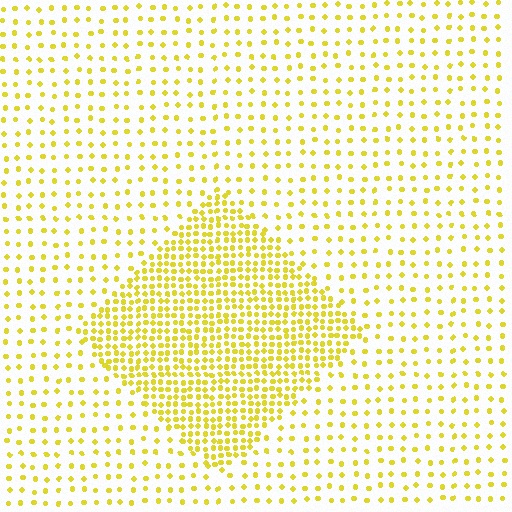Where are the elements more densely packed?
The elements are more densely packed inside the diamond boundary.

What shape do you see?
I see a diamond.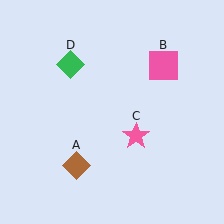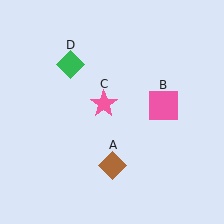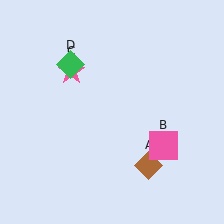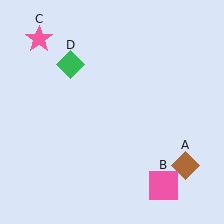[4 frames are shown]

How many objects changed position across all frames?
3 objects changed position: brown diamond (object A), pink square (object B), pink star (object C).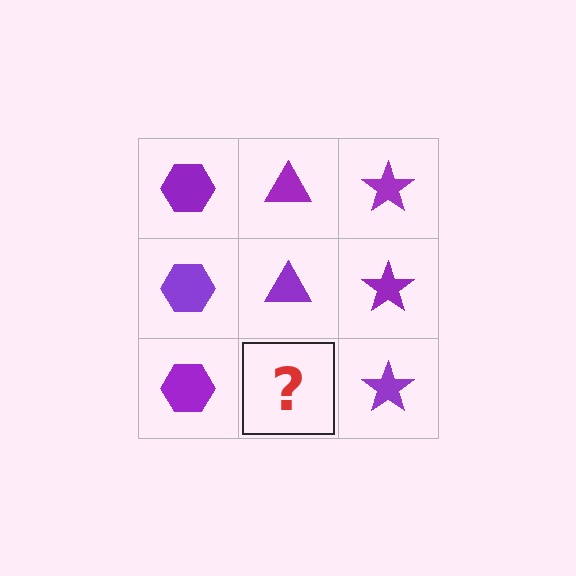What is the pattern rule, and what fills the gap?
The rule is that each column has a consistent shape. The gap should be filled with a purple triangle.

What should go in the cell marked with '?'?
The missing cell should contain a purple triangle.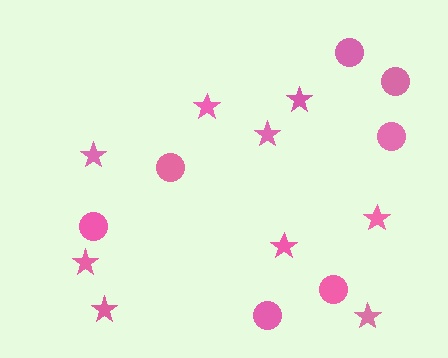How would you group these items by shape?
There are 2 groups: one group of stars (9) and one group of circles (7).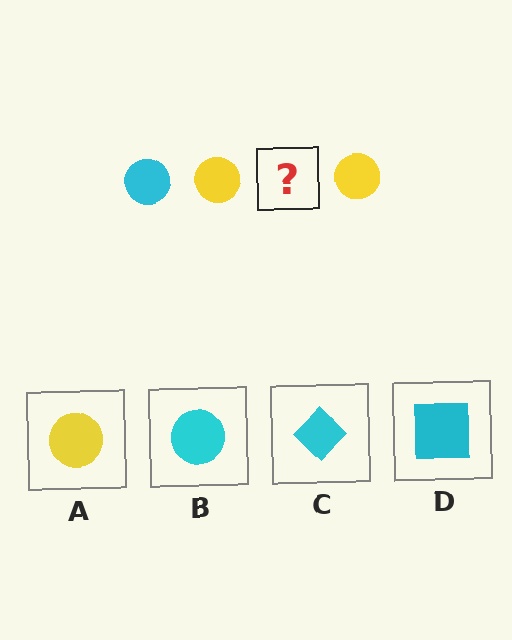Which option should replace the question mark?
Option B.